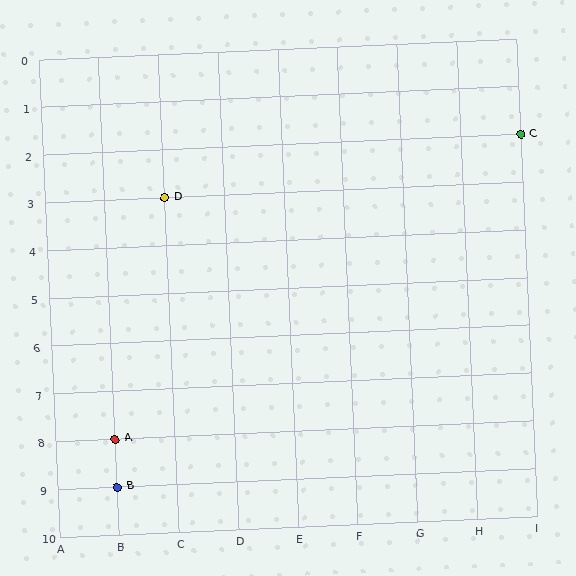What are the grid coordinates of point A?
Point A is at grid coordinates (B, 8).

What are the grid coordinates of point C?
Point C is at grid coordinates (I, 2).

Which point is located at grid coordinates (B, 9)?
Point B is at (B, 9).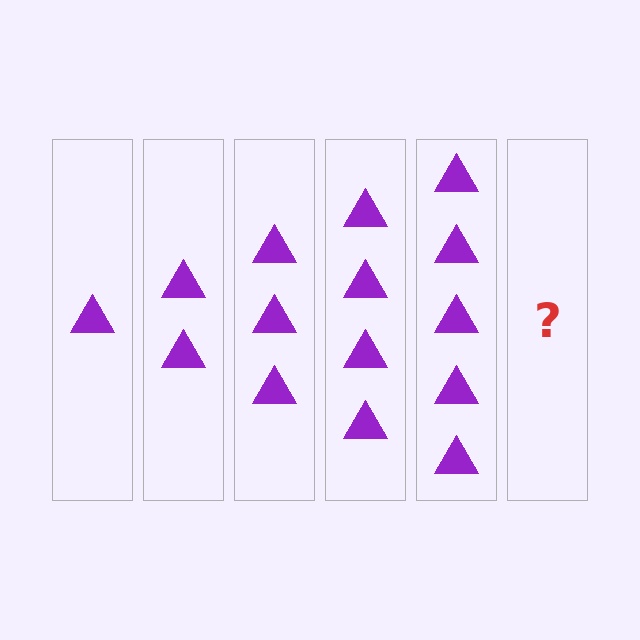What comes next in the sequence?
The next element should be 6 triangles.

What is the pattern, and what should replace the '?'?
The pattern is that each step adds one more triangle. The '?' should be 6 triangles.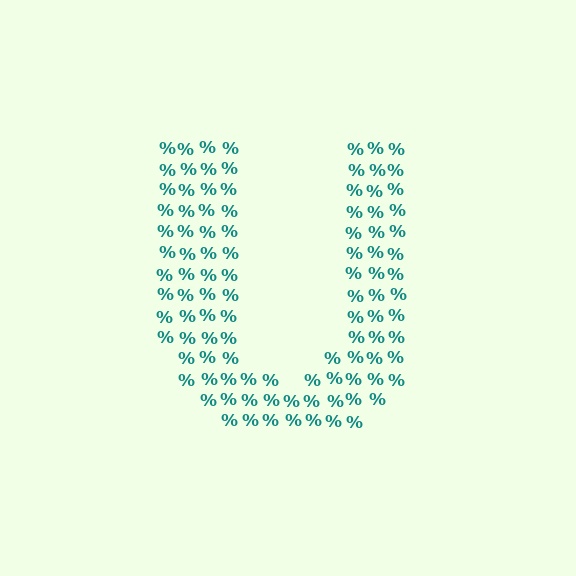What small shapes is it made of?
It is made of small percent signs.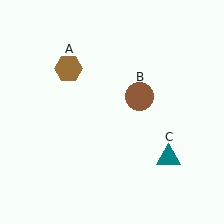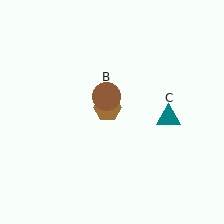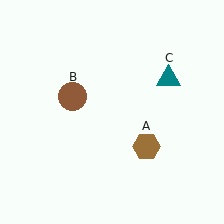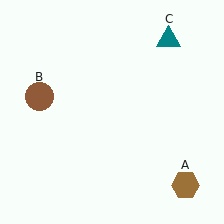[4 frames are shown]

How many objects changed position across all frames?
3 objects changed position: brown hexagon (object A), brown circle (object B), teal triangle (object C).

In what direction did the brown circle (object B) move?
The brown circle (object B) moved left.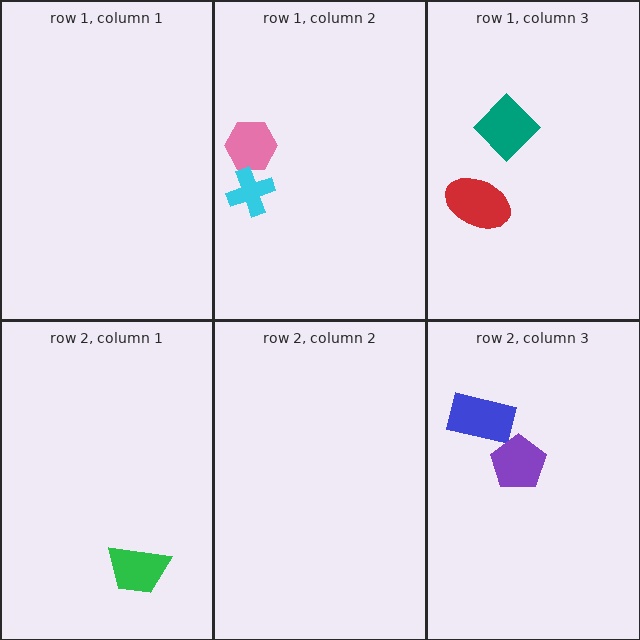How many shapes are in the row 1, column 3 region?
2.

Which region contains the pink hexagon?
The row 1, column 2 region.